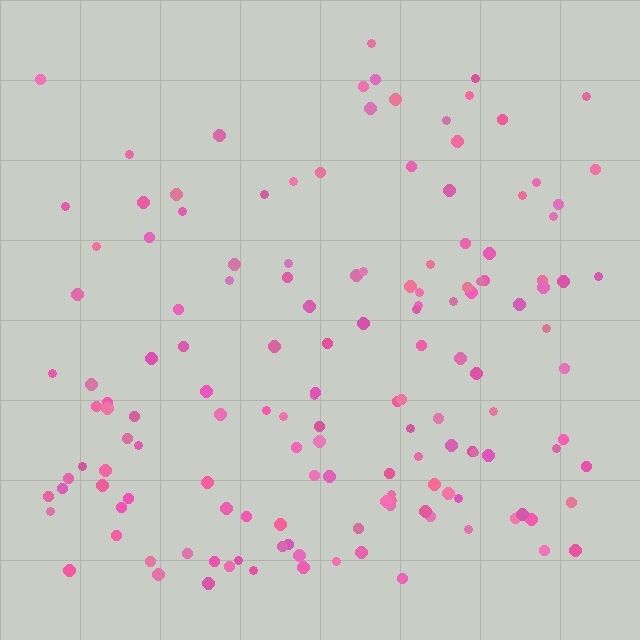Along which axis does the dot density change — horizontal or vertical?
Vertical.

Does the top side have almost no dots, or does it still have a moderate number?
Still a moderate number, just noticeably fewer than the bottom.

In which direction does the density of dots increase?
From top to bottom, with the bottom side densest.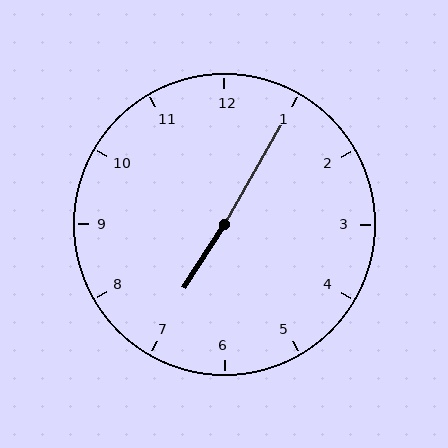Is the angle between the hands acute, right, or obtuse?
It is obtuse.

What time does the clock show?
7:05.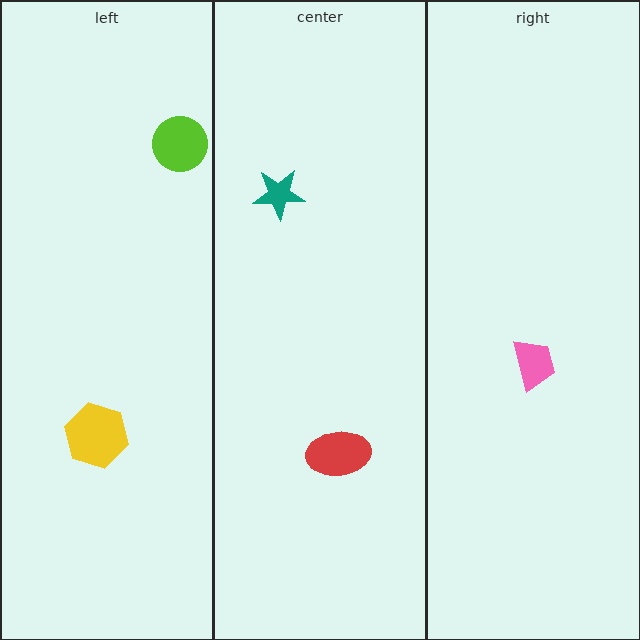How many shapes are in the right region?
1.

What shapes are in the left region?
The yellow hexagon, the lime circle.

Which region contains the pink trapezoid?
The right region.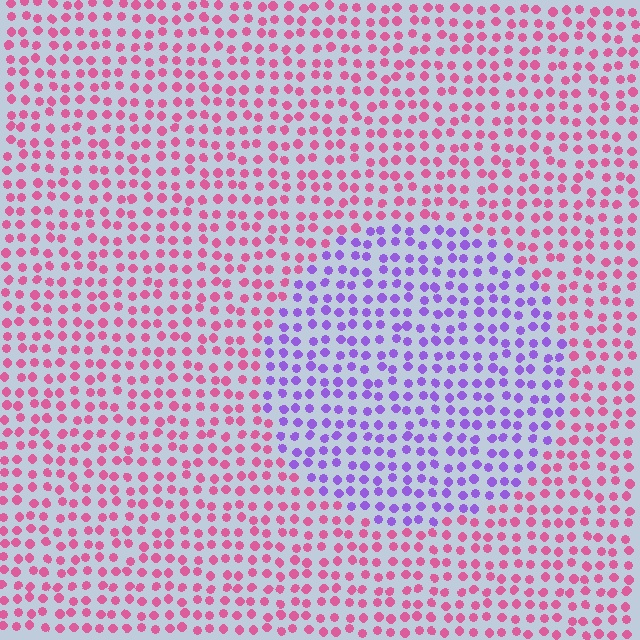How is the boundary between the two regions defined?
The boundary is defined purely by a slight shift in hue (about 63 degrees). Spacing, size, and orientation are identical on both sides.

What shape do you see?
I see a circle.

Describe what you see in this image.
The image is filled with small pink elements in a uniform arrangement. A circle-shaped region is visible where the elements are tinted to a slightly different hue, forming a subtle color boundary.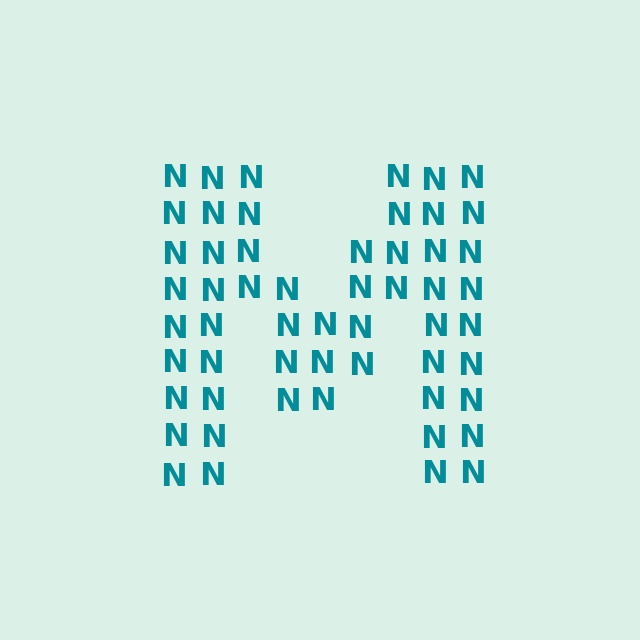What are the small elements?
The small elements are letter N's.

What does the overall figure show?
The overall figure shows the letter M.